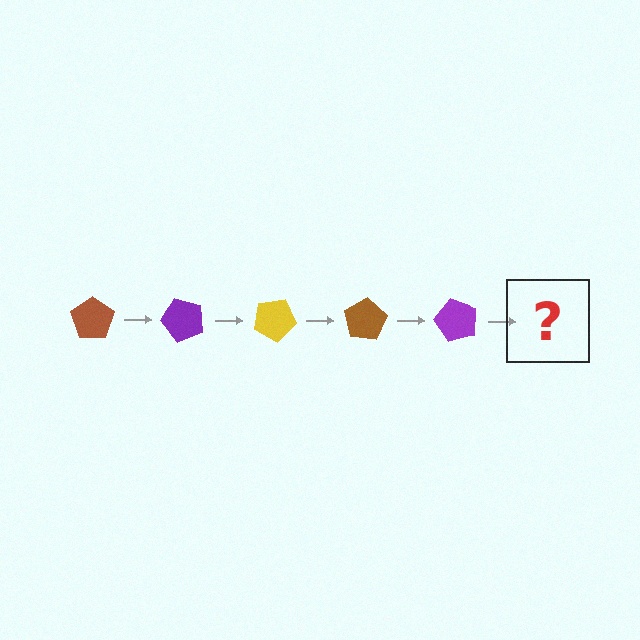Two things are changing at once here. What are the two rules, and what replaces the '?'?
The two rules are that it rotates 50 degrees each step and the color cycles through brown, purple, and yellow. The '?' should be a yellow pentagon, rotated 250 degrees from the start.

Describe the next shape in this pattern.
It should be a yellow pentagon, rotated 250 degrees from the start.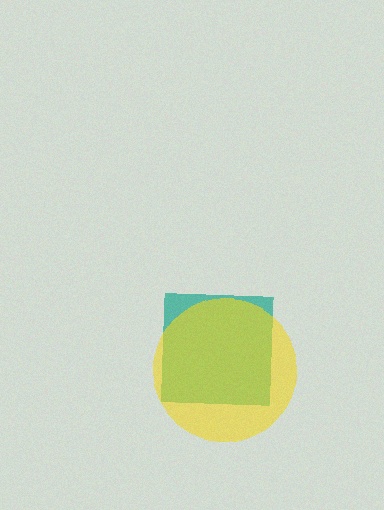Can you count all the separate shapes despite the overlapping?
Yes, there are 2 separate shapes.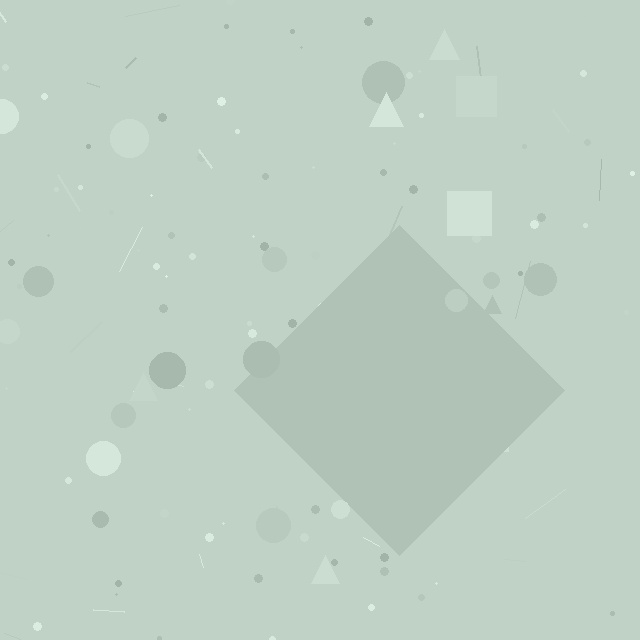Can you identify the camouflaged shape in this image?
The camouflaged shape is a diamond.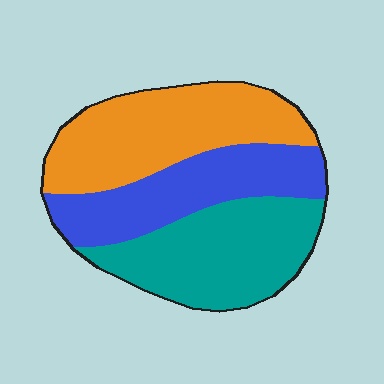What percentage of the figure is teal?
Teal covers 35% of the figure.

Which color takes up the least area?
Blue, at roughly 30%.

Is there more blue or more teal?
Teal.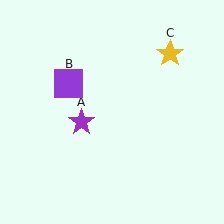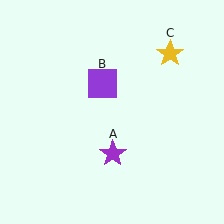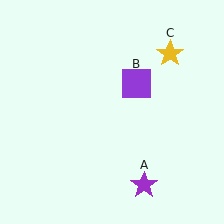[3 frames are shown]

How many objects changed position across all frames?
2 objects changed position: purple star (object A), purple square (object B).